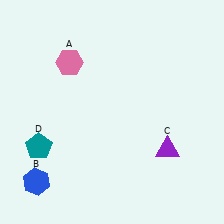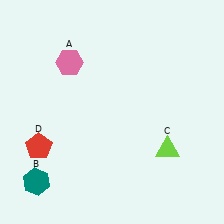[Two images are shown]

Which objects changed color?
B changed from blue to teal. C changed from purple to lime. D changed from teal to red.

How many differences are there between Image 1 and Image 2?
There are 3 differences between the two images.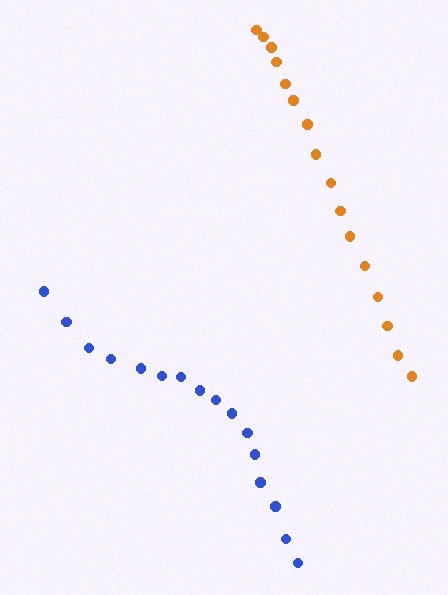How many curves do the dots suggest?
There are 2 distinct paths.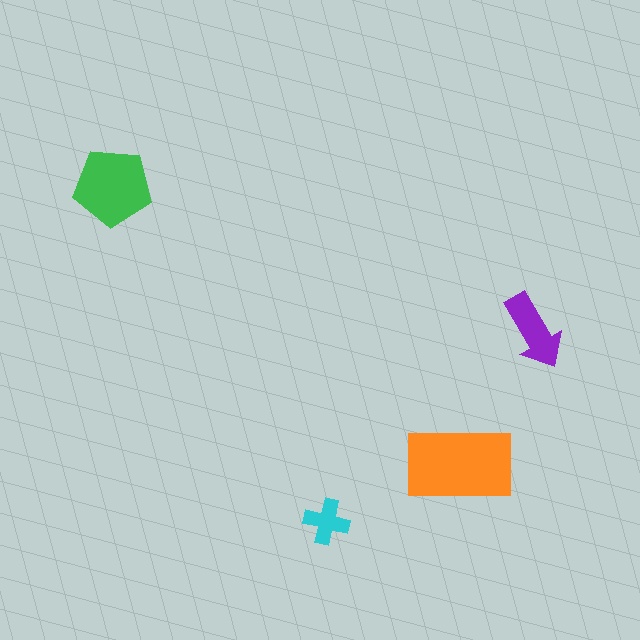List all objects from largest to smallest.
The orange rectangle, the green pentagon, the purple arrow, the cyan cross.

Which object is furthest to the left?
The green pentagon is leftmost.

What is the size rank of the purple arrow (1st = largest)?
3rd.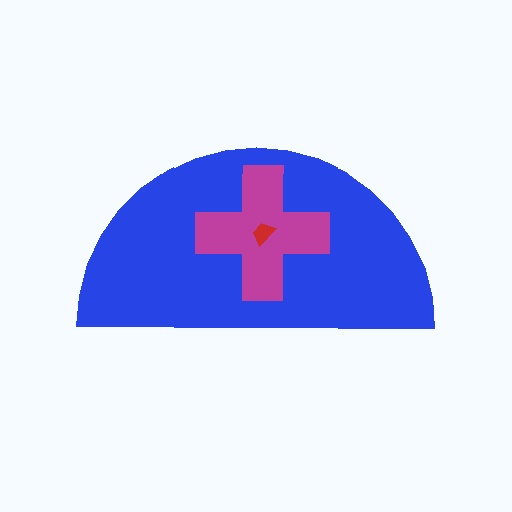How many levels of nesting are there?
3.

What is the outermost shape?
The blue semicircle.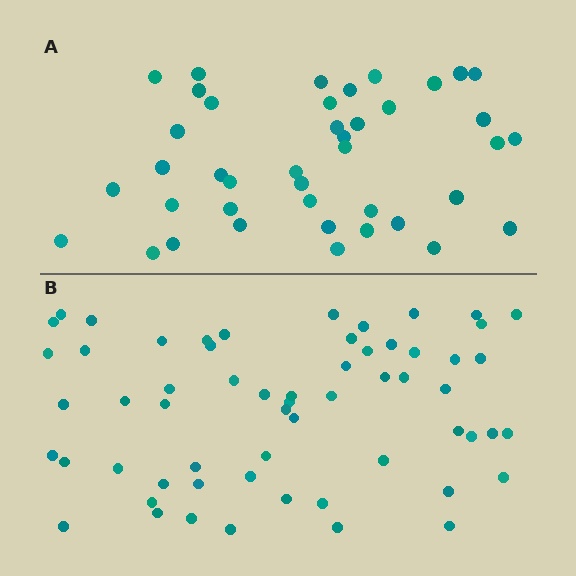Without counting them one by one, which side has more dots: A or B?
Region B (the bottom region) has more dots.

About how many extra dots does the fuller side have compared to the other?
Region B has approximately 20 more dots than region A.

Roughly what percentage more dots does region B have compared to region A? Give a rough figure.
About 45% more.